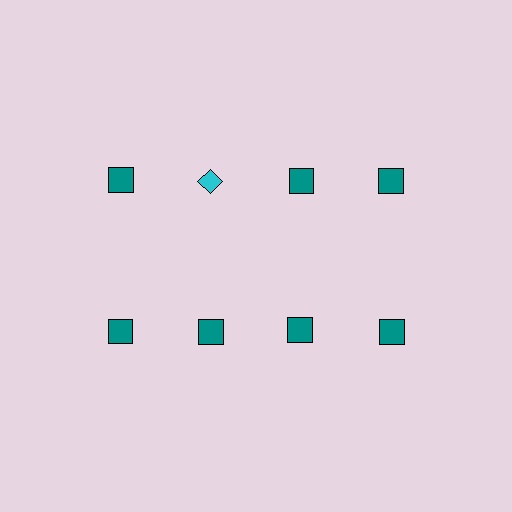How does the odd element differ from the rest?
It differs in both color (cyan instead of teal) and shape (diamond instead of square).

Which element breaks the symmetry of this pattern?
The cyan diamond in the top row, second from left column breaks the symmetry. All other shapes are teal squares.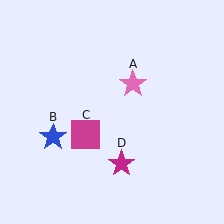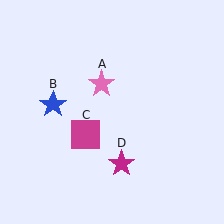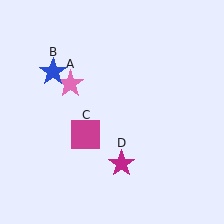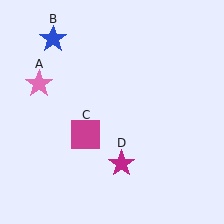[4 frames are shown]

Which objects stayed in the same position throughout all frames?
Magenta square (object C) and magenta star (object D) remained stationary.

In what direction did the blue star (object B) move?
The blue star (object B) moved up.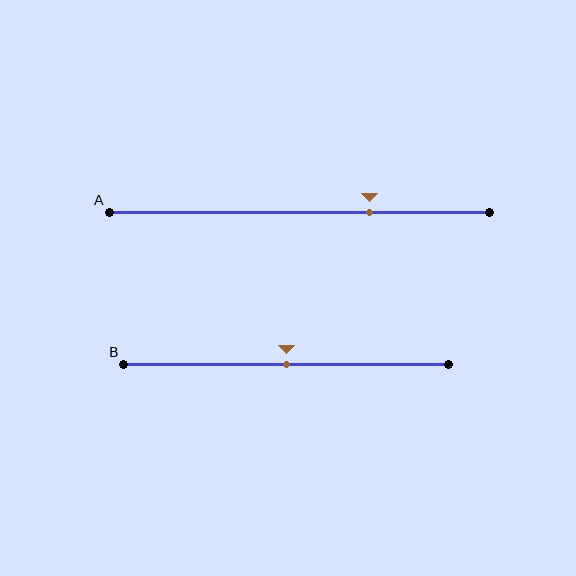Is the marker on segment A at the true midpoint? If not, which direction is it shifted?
No, the marker on segment A is shifted to the right by about 19% of the segment length.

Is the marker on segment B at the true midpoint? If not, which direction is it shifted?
Yes, the marker on segment B is at the true midpoint.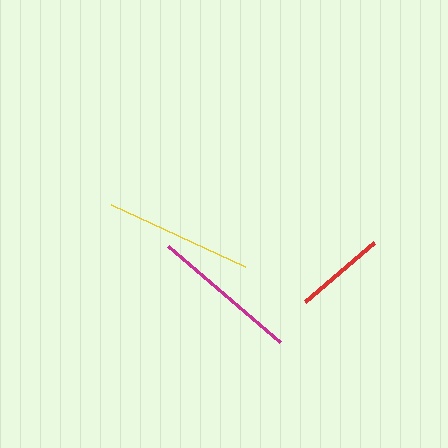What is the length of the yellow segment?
The yellow segment is approximately 147 pixels long.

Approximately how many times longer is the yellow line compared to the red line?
The yellow line is approximately 1.6 times the length of the red line.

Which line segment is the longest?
The magenta line is the longest at approximately 147 pixels.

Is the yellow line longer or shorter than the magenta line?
The magenta line is longer than the yellow line.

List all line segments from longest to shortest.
From longest to shortest: magenta, yellow, red.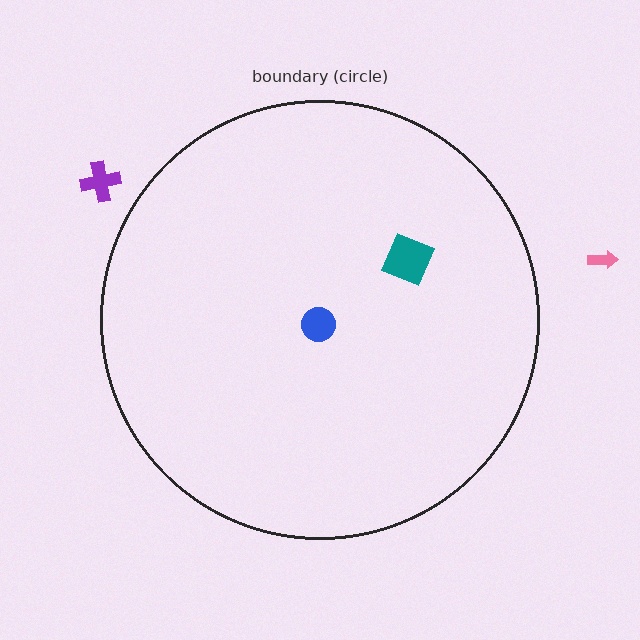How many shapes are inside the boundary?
2 inside, 2 outside.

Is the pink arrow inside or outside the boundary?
Outside.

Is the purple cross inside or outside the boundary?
Outside.